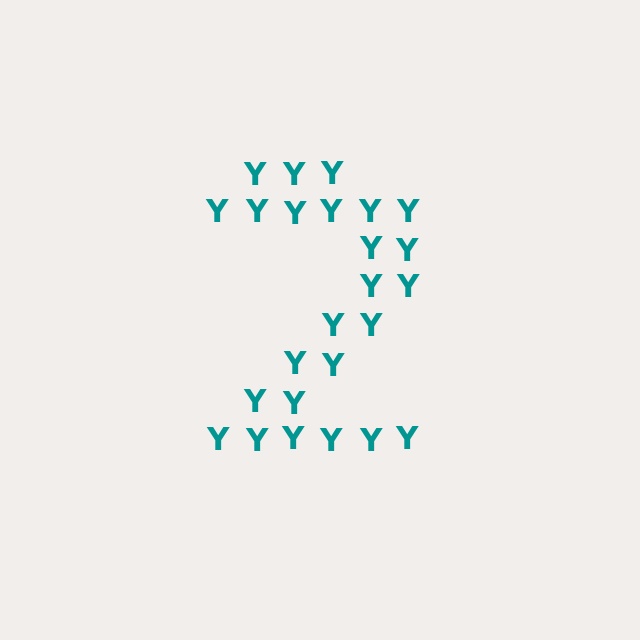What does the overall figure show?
The overall figure shows the digit 2.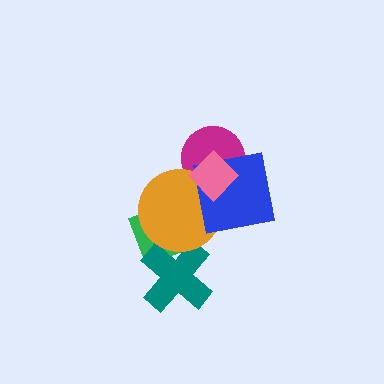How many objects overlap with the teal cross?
2 objects overlap with the teal cross.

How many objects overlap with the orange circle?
5 objects overlap with the orange circle.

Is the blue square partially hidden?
Yes, it is partially covered by another shape.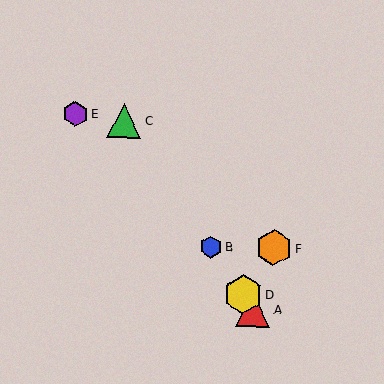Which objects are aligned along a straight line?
Objects A, B, C, D are aligned along a straight line.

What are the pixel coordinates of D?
Object D is at (243, 294).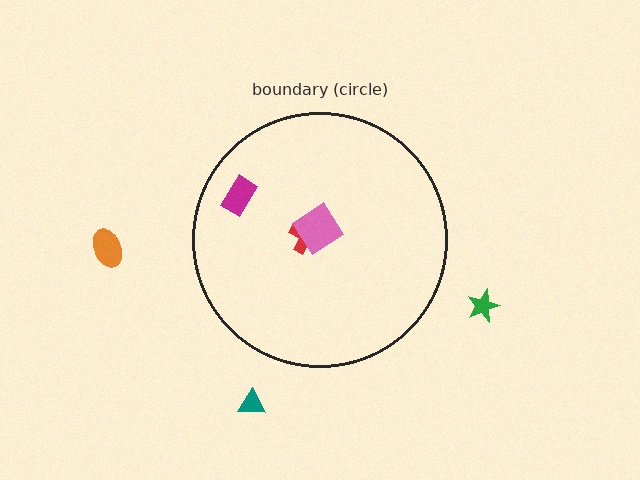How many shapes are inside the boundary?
3 inside, 3 outside.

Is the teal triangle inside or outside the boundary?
Outside.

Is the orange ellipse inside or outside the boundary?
Outside.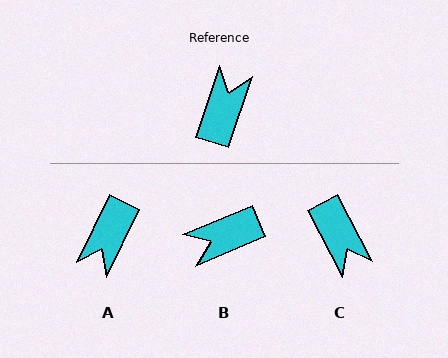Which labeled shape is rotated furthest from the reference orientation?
A, about 173 degrees away.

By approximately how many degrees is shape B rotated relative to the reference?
Approximately 131 degrees counter-clockwise.